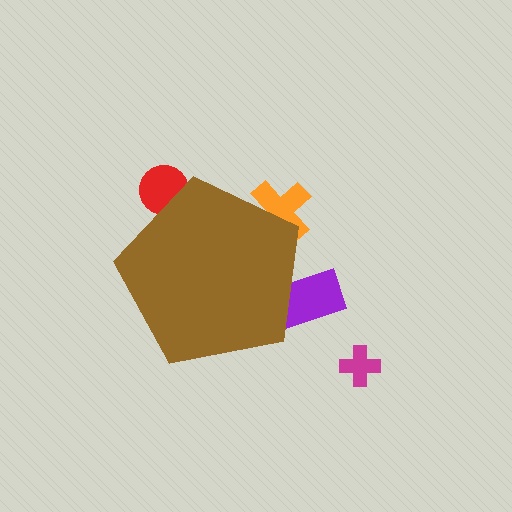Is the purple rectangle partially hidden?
Yes, the purple rectangle is partially hidden behind the brown pentagon.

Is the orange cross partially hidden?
Yes, the orange cross is partially hidden behind the brown pentagon.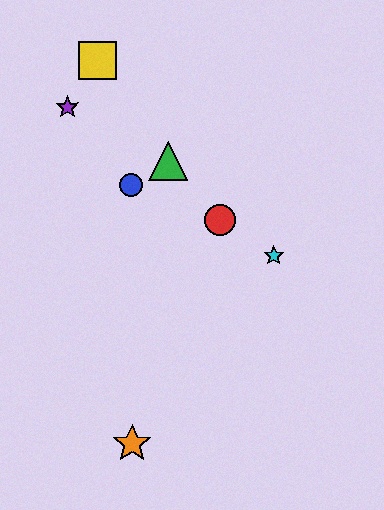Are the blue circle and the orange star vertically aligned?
Yes, both are at x≈131.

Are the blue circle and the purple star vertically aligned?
No, the blue circle is at x≈131 and the purple star is at x≈68.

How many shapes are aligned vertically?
2 shapes (the blue circle, the orange star) are aligned vertically.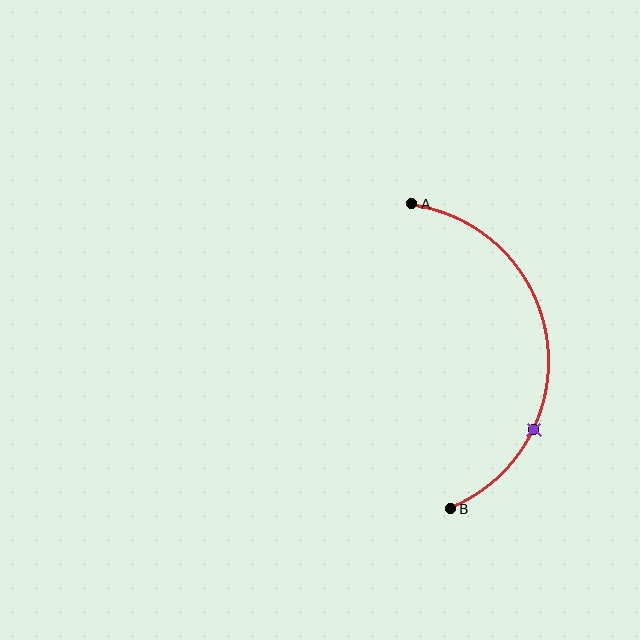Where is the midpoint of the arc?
The arc midpoint is the point on the curve farthest from the straight line joining A and B. It sits to the right of that line.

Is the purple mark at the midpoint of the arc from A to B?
No. The purple mark lies on the arc but is closer to endpoint B. The arc midpoint would be at the point on the curve equidistant along the arc from both A and B.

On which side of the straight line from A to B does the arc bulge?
The arc bulges to the right of the straight line connecting A and B.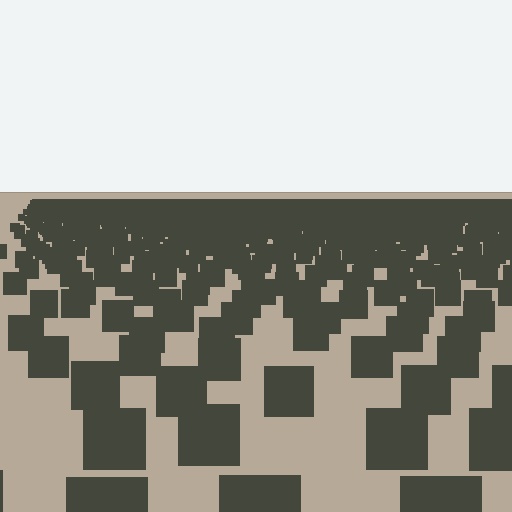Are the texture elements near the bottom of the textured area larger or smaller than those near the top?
Larger. Near the bottom, elements are closer to the viewer and appear at a bigger on-screen size.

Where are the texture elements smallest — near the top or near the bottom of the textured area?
Near the top.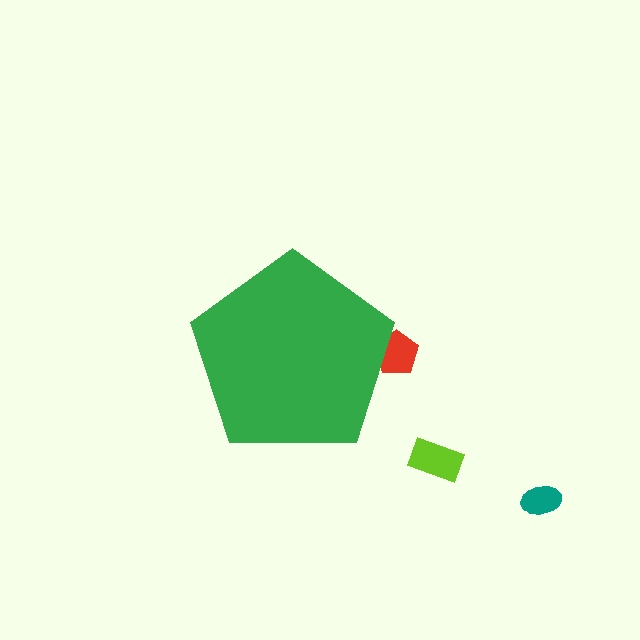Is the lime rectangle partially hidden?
No, the lime rectangle is fully visible.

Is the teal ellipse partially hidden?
No, the teal ellipse is fully visible.